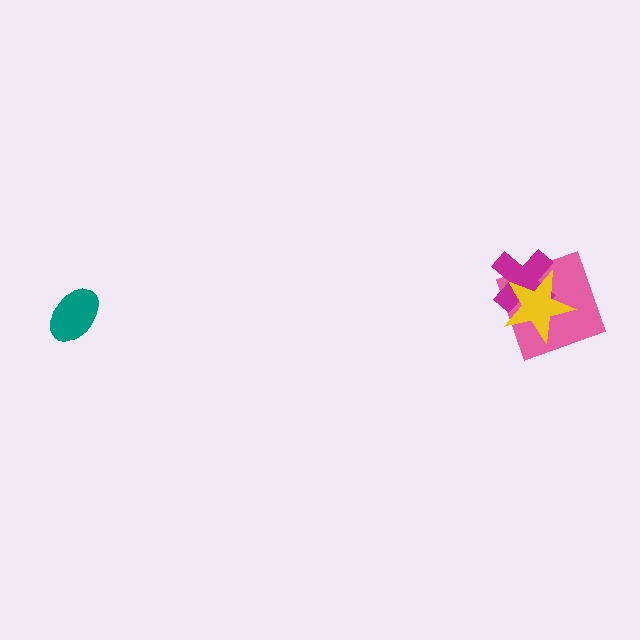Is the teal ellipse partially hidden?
No, no other shape covers it.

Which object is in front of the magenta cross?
The yellow star is in front of the magenta cross.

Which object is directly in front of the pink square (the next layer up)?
The magenta cross is directly in front of the pink square.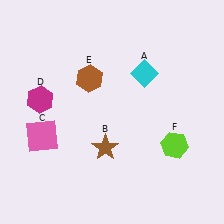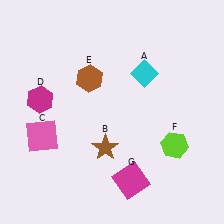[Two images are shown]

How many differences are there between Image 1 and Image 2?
There is 1 difference between the two images.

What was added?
A magenta square (G) was added in Image 2.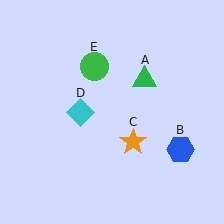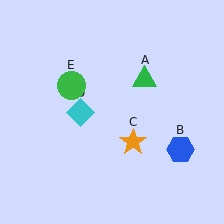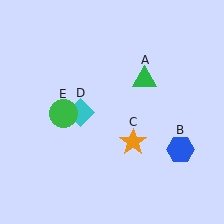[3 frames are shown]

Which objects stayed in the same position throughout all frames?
Green triangle (object A) and blue hexagon (object B) and orange star (object C) and cyan diamond (object D) remained stationary.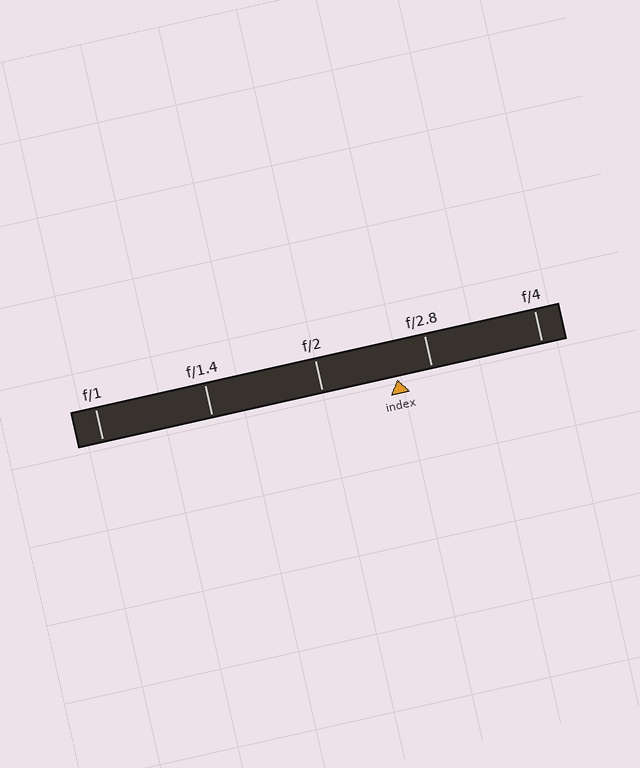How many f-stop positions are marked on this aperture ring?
There are 5 f-stop positions marked.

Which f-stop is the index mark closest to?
The index mark is closest to f/2.8.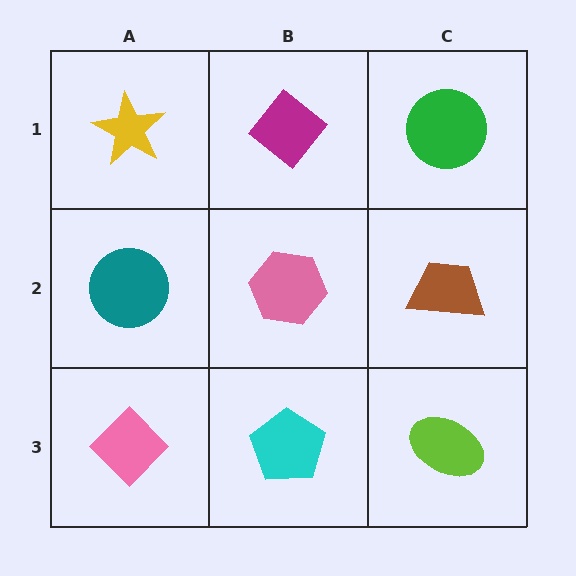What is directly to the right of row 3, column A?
A cyan pentagon.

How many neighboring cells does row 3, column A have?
2.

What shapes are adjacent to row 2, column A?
A yellow star (row 1, column A), a pink diamond (row 3, column A), a pink hexagon (row 2, column B).